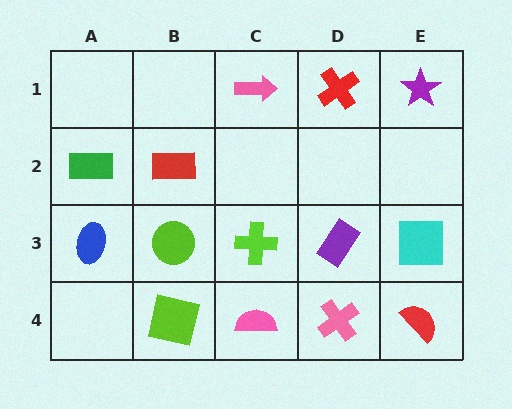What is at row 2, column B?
A red rectangle.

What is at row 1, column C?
A pink arrow.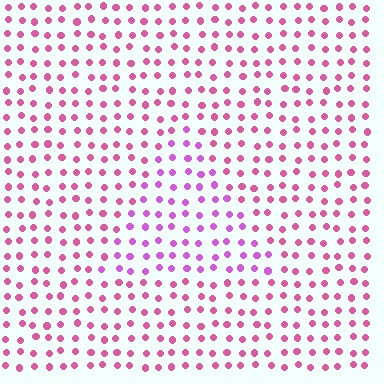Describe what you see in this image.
The image is filled with small pink elements in a uniform arrangement. A triangle-shaped region is visible where the elements are tinted to a slightly different hue, forming a subtle color boundary.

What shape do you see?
I see a triangle.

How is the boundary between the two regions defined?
The boundary is defined purely by a slight shift in hue (about 31 degrees). Spacing, size, and orientation are identical on both sides.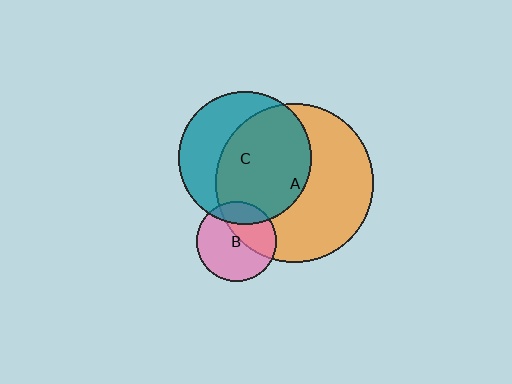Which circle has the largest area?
Circle A (orange).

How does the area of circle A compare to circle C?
Approximately 1.4 times.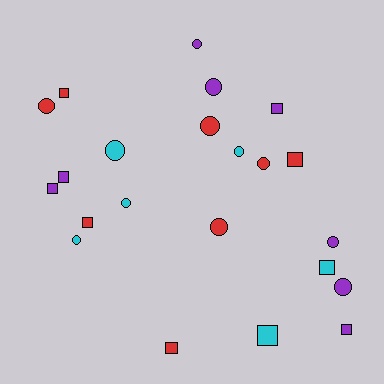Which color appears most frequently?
Red, with 8 objects.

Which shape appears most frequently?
Circle, with 12 objects.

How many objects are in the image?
There are 22 objects.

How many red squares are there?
There are 4 red squares.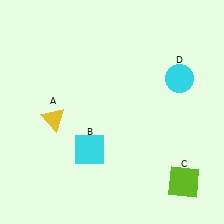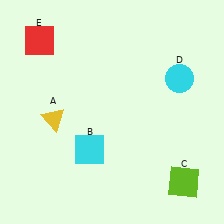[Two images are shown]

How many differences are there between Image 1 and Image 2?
There is 1 difference between the two images.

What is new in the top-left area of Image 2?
A red square (E) was added in the top-left area of Image 2.